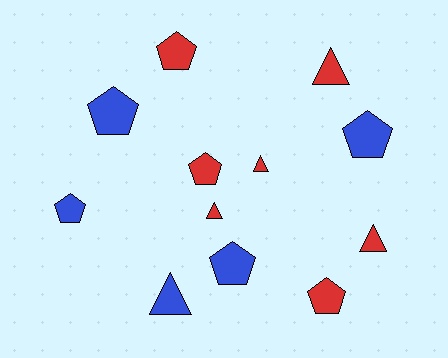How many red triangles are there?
There are 4 red triangles.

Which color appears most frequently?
Red, with 7 objects.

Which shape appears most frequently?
Pentagon, with 7 objects.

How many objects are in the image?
There are 12 objects.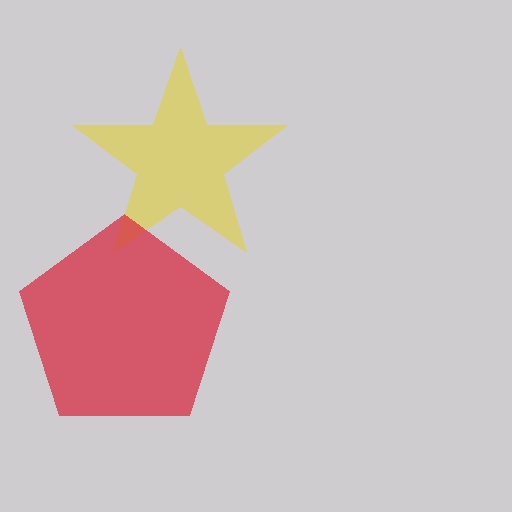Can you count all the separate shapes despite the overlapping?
Yes, there are 2 separate shapes.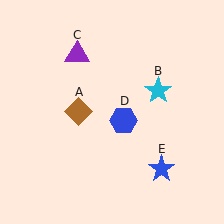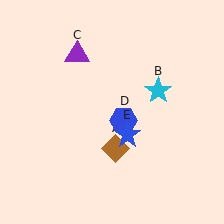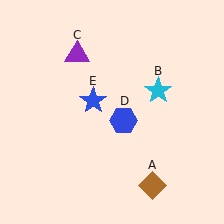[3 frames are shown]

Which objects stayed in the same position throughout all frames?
Cyan star (object B) and purple triangle (object C) and blue hexagon (object D) remained stationary.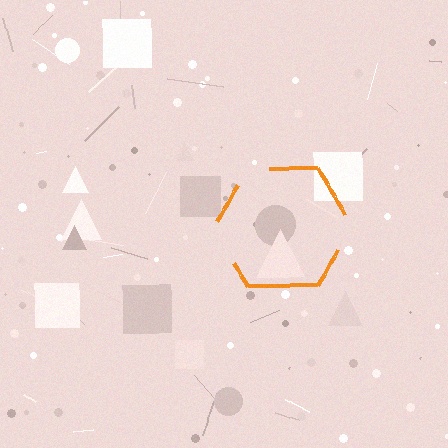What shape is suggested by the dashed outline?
The dashed outline suggests a hexagon.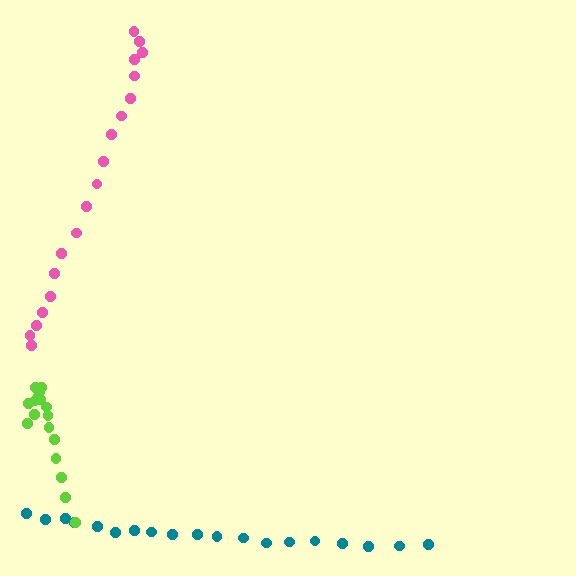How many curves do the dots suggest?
There are 3 distinct paths.